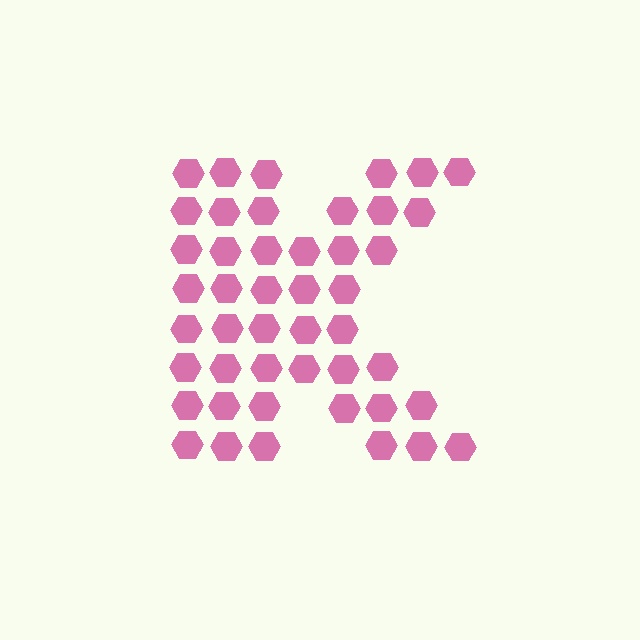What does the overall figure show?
The overall figure shows the letter K.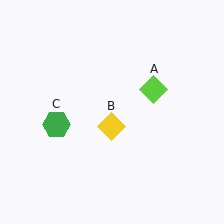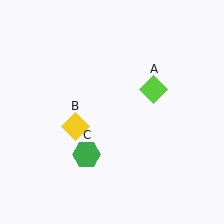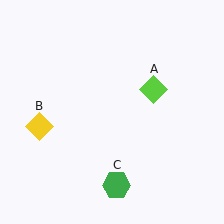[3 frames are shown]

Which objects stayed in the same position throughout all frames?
Lime diamond (object A) remained stationary.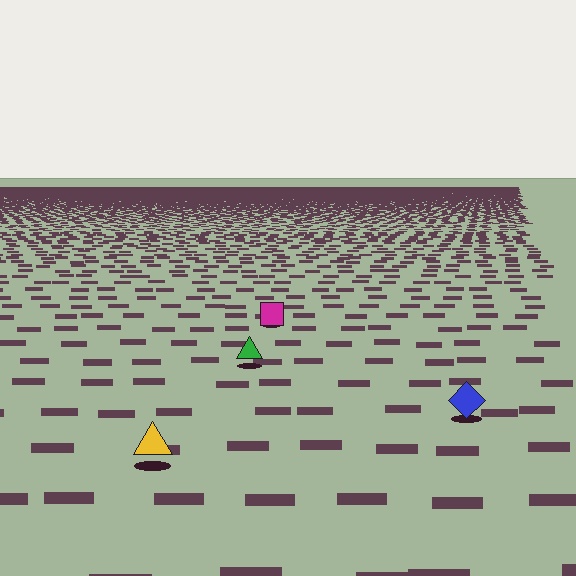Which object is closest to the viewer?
The yellow triangle is closest. The texture marks near it are larger and more spread out.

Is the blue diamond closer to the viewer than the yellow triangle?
No. The yellow triangle is closer — you can tell from the texture gradient: the ground texture is coarser near it.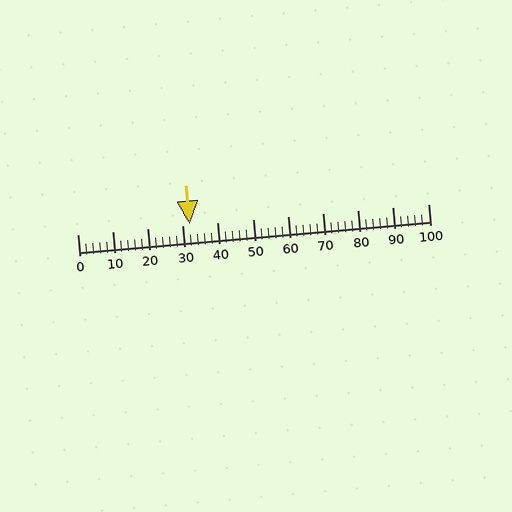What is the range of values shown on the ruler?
The ruler shows values from 0 to 100.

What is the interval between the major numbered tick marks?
The major tick marks are spaced 10 units apart.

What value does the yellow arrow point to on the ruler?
The yellow arrow points to approximately 32.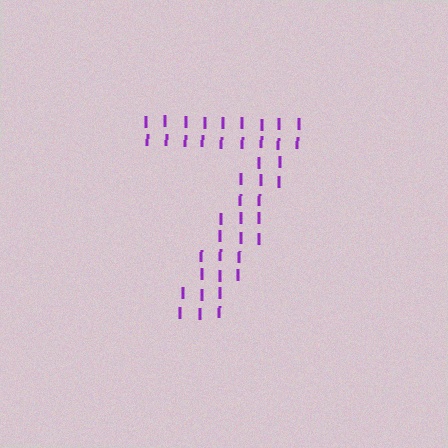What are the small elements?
The small elements are letter I's.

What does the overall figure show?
The overall figure shows the digit 7.